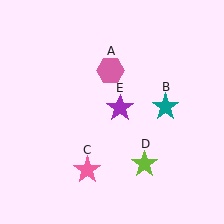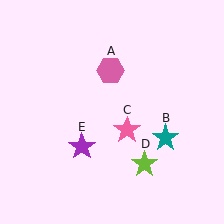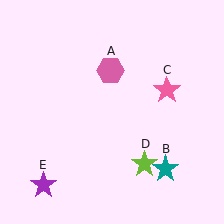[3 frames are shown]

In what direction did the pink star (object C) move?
The pink star (object C) moved up and to the right.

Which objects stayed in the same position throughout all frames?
Pink hexagon (object A) and lime star (object D) remained stationary.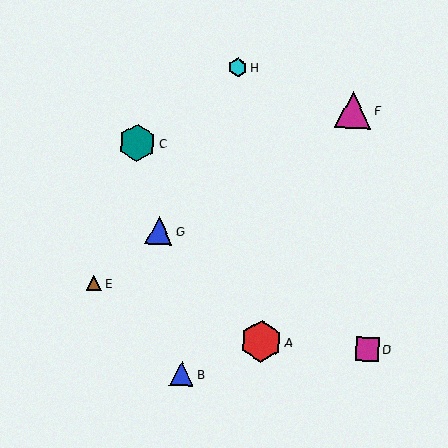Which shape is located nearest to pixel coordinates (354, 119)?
The magenta triangle (labeled F) at (353, 110) is nearest to that location.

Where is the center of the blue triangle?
The center of the blue triangle is at (159, 231).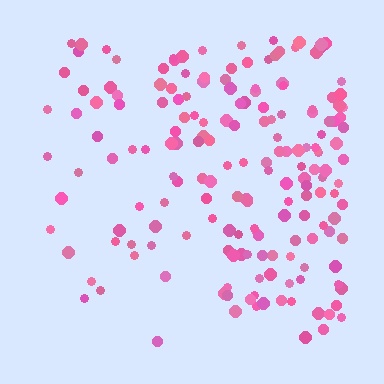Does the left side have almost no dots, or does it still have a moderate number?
Still a moderate number, just noticeably fewer than the right.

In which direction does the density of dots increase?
From left to right, with the right side densest.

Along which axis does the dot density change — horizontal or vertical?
Horizontal.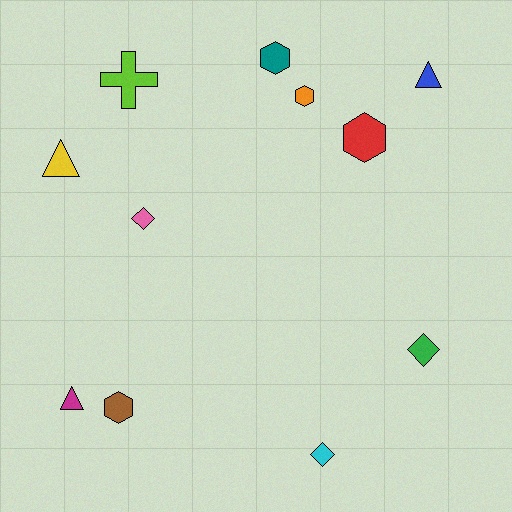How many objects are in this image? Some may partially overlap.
There are 11 objects.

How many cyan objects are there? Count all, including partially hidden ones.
There is 1 cyan object.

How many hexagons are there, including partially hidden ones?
There are 4 hexagons.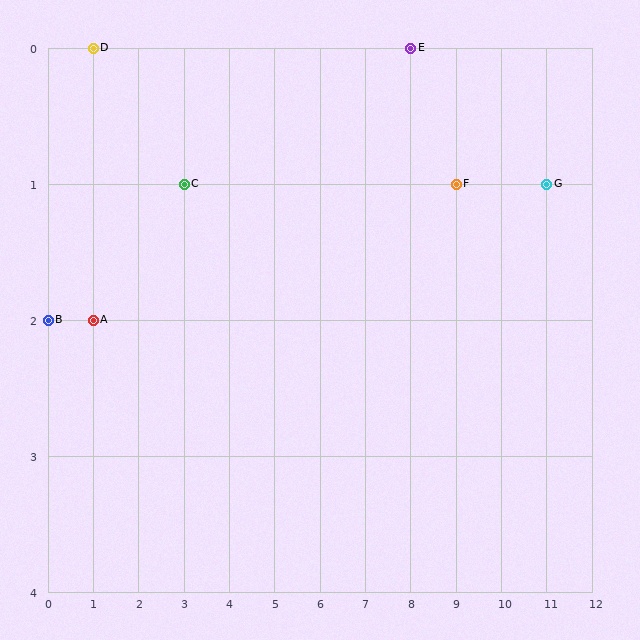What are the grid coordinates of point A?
Point A is at grid coordinates (1, 2).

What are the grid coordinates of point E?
Point E is at grid coordinates (8, 0).